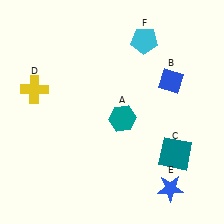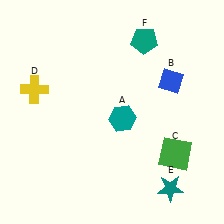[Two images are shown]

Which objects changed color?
C changed from teal to green. E changed from blue to teal. F changed from cyan to teal.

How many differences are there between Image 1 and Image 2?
There are 3 differences between the two images.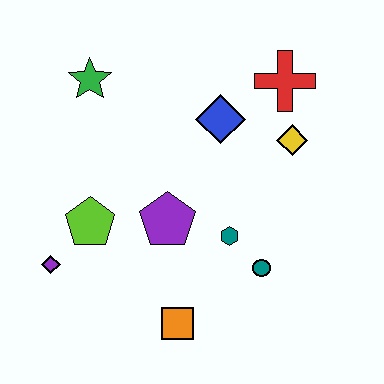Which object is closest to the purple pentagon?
The teal hexagon is closest to the purple pentagon.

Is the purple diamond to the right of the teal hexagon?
No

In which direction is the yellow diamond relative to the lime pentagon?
The yellow diamond is to the right of the lime pentagon.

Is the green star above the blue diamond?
Yes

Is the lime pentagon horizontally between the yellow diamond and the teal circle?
No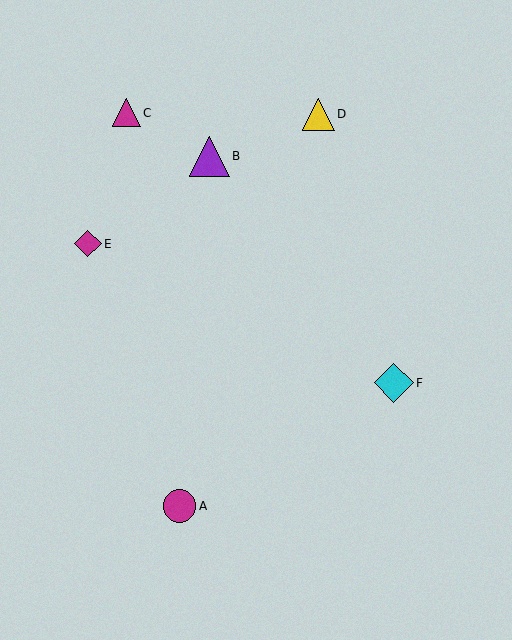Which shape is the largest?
The purple triangle (labeled B) is the largest.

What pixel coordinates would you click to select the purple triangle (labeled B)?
Click at (209, 156) to select the purple triangle B.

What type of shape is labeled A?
Shape A is a magenta circle.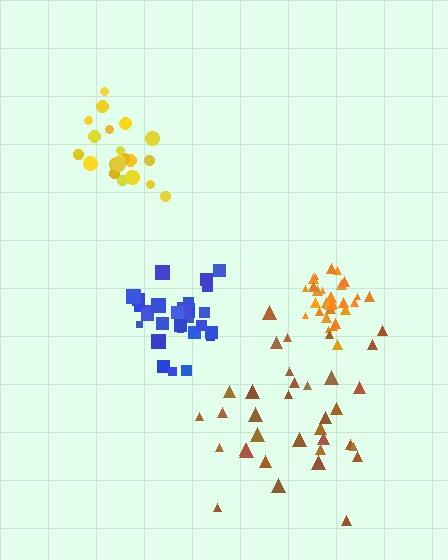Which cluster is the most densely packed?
Orange.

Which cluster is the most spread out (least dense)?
Brown.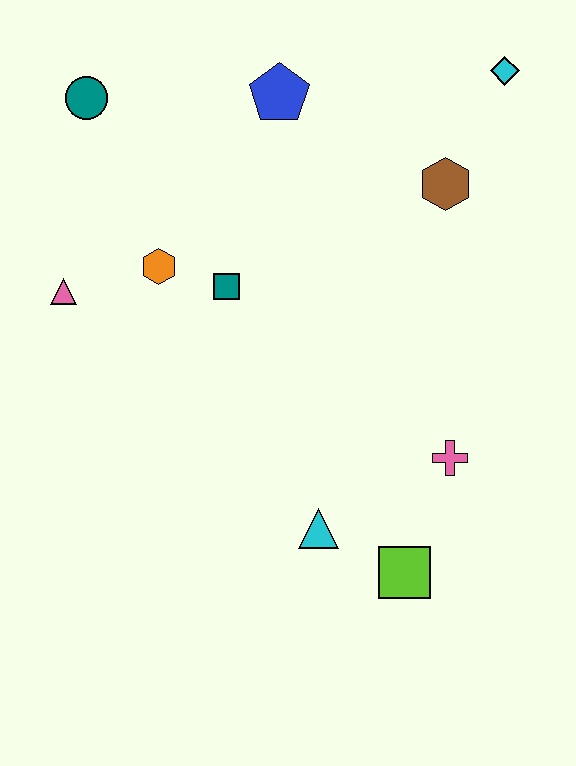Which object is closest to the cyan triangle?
The lime square is closest to the cyan triangle.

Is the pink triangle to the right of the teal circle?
No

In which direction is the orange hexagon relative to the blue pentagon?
The orange hexagon is below the blue pentagon.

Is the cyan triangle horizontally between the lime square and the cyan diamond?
No